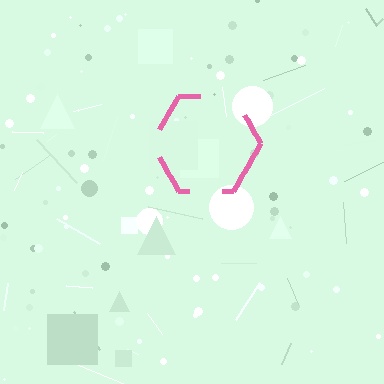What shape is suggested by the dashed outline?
The dashed outline suggests a hexagon.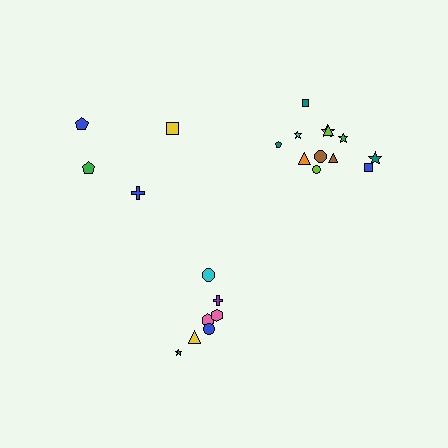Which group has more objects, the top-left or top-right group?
The top-right group.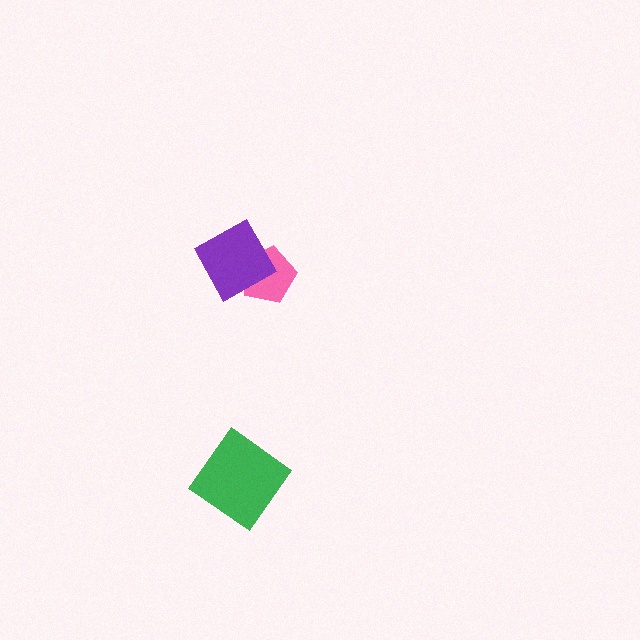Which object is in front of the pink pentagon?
The purple diamond is in front of the pink pentagon.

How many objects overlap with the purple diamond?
1 object overlaps with the purple diamond.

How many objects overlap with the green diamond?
0 objects overlap with the green diamond.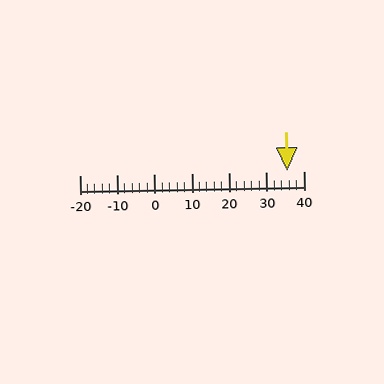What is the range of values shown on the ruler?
The ruler shows values from -20 to 40.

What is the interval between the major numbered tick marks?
The major tick marks are spaced 10 units apart.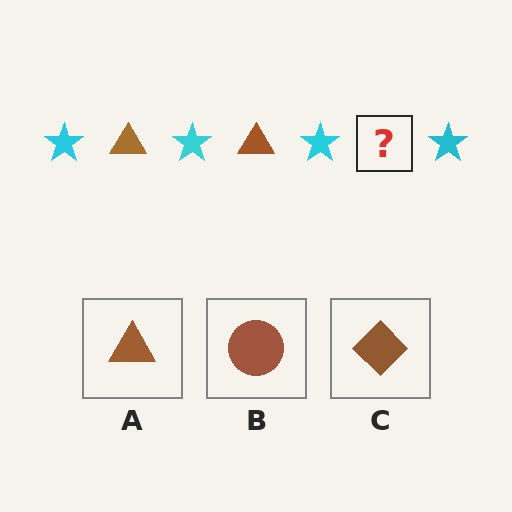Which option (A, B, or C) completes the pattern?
A.